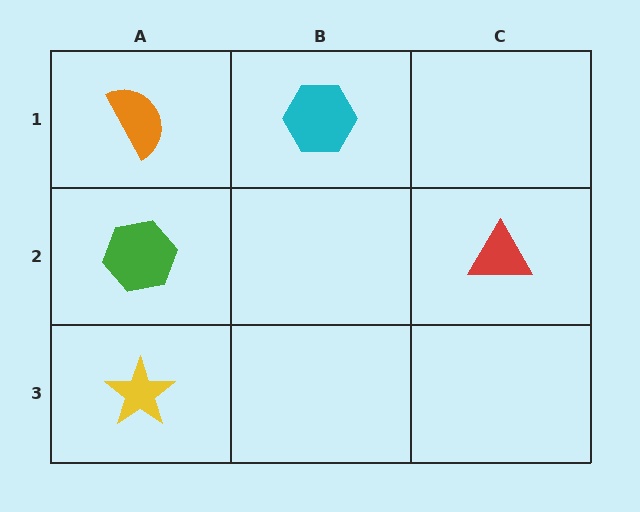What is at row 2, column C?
A red triangle.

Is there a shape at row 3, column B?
No, that cell is empty.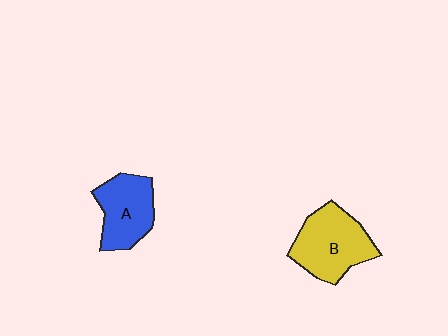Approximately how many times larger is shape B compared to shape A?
Approximately 1.2 times.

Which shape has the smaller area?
Shape A (blue).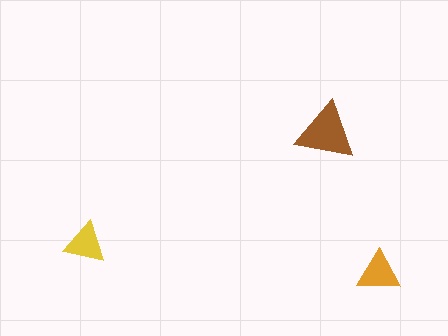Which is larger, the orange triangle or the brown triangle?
The brown one.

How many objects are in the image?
There are 3 objects in the image.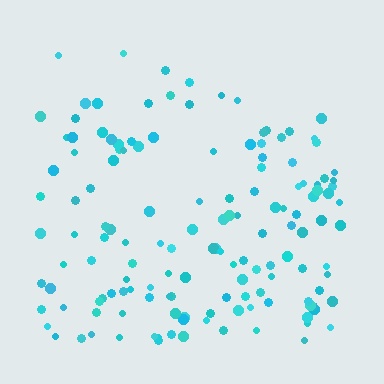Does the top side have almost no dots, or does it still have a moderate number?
Still a moderate number, just noticeably fewer than the bottom.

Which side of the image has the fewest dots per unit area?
The top.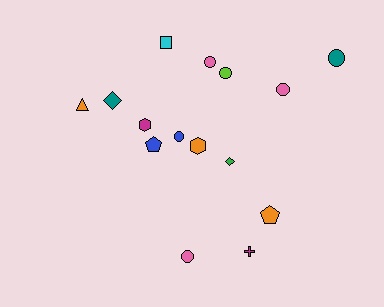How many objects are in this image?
There are 15 objects.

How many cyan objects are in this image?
There is 1 cyan object.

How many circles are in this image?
There are 6 circles.